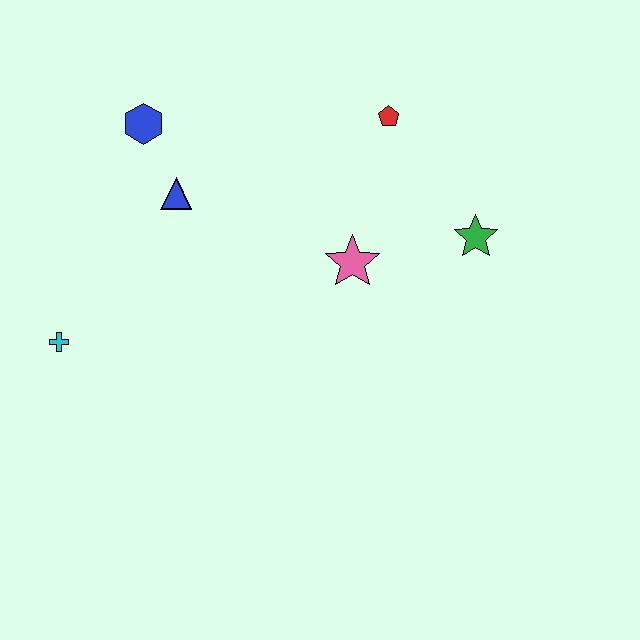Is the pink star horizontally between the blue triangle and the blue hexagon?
No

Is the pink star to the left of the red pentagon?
Yes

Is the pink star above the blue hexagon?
No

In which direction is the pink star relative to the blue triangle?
The pink star is to the right of the blue triangle.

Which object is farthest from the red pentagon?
The cyan cross is farthest from the red pentagon.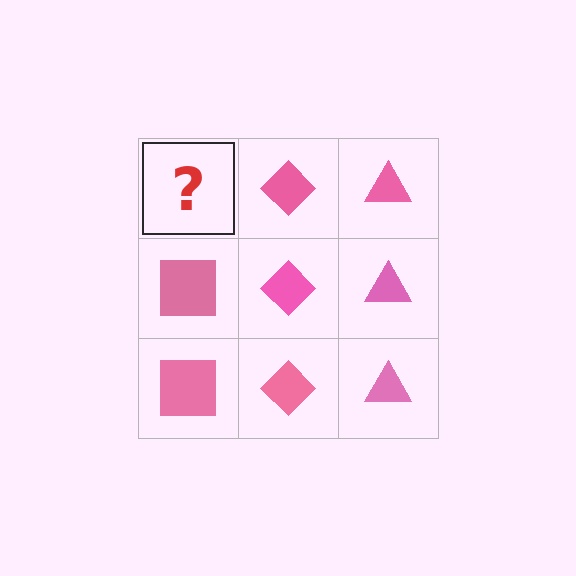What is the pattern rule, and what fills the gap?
The rule is that each column has a consistent shape. The gap should be filled with a pink square.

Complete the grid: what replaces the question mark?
The question mark should be replaced with a pink square.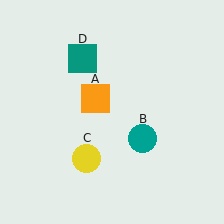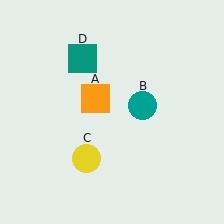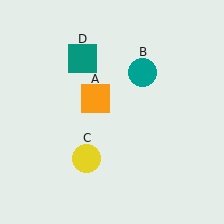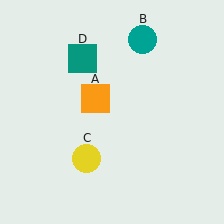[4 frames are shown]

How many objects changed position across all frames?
1 object changed position: teal circle (object B).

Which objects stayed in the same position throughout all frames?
Orange square (object A) and yellow circle (object C) and teal square (object D) remained stationary.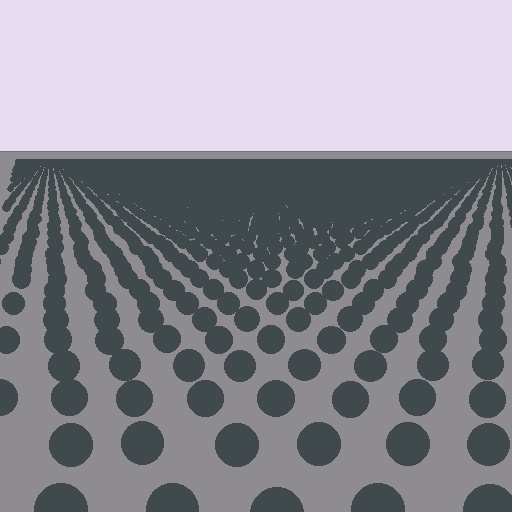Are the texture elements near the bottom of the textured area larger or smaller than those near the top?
Larger. Near the bottom, elements are closer to the viewer and appear at a bigger on-screen size.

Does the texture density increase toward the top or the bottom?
Density increases toward the top.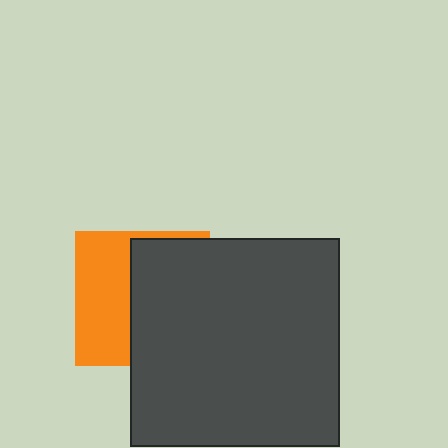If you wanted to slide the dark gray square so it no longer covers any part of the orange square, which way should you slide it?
Slide it right — that is the most direct way to separate the two shapes.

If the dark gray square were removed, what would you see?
You would see the complete orange square.